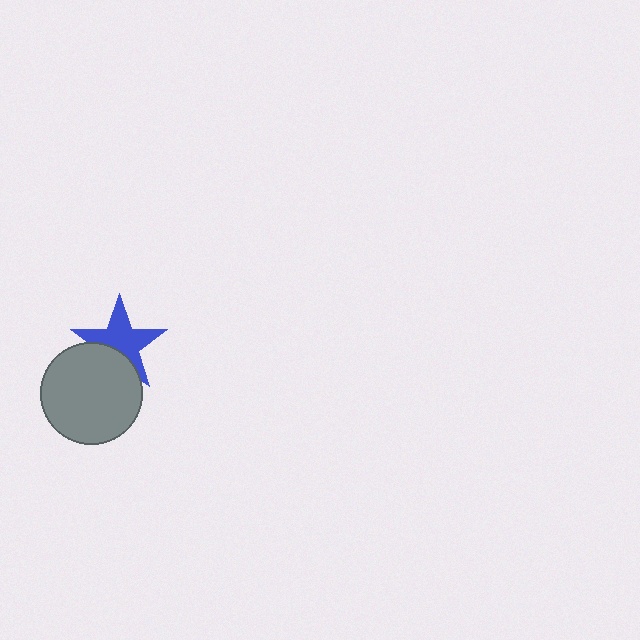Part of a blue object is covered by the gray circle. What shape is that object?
It is a star.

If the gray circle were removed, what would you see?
You would see the complete blue star.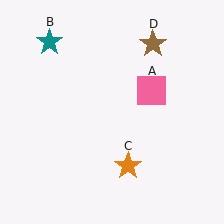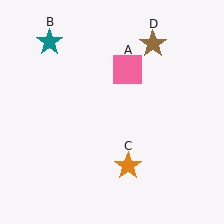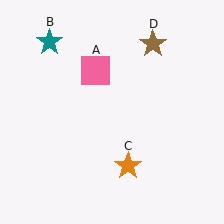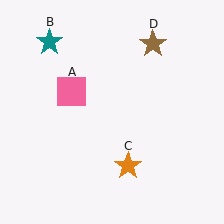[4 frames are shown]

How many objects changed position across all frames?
1 object changed position: pink square (object A).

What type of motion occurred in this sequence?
The pink square (object A) rotated counterclockwise around the center of the scene.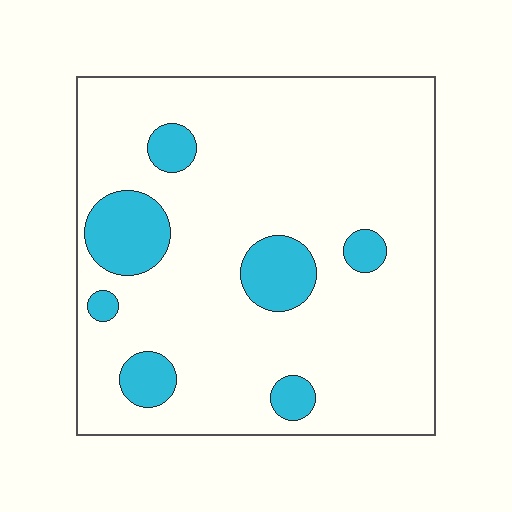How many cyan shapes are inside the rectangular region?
7.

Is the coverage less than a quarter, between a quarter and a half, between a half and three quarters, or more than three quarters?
Less than a quarter.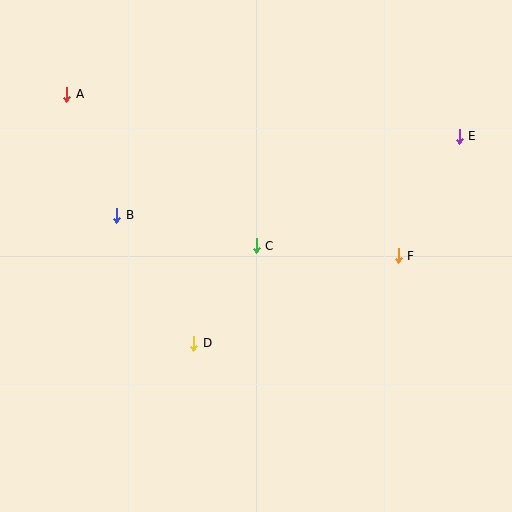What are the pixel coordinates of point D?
Point D is at (194, 343).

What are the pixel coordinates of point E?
Point E is at (459, 136).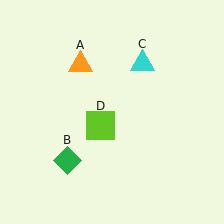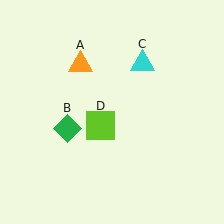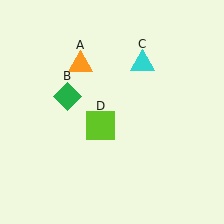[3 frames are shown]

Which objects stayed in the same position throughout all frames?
Orange triangle (object A) and cyan triangle (object C) and lime square (object D) remained stationary.